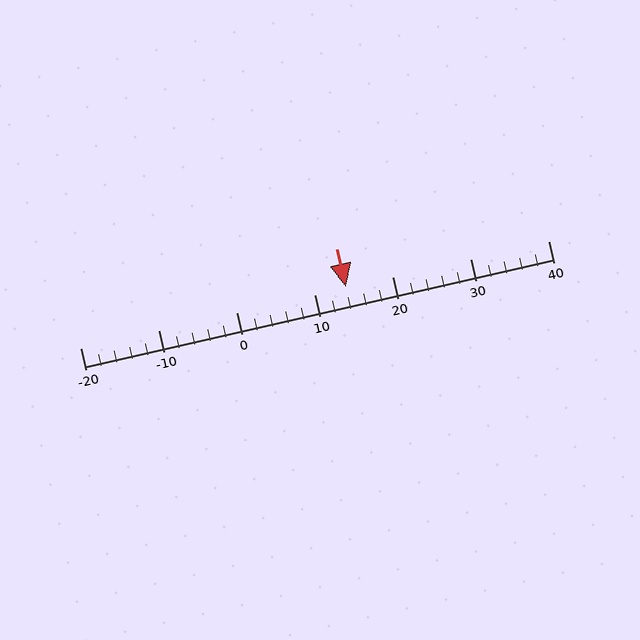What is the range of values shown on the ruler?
The ruler shows values from -20 to 40.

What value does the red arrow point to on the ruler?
The red arrow points to approximately 14.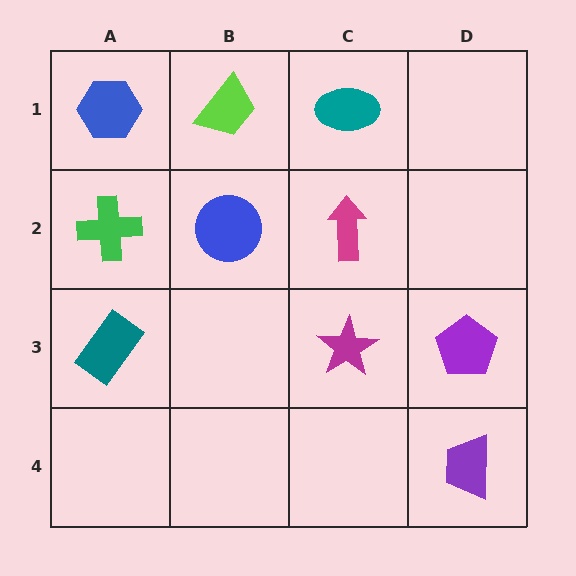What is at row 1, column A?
A blue hexagon.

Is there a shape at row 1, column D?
No, that cell is empty.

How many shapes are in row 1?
3 shapes.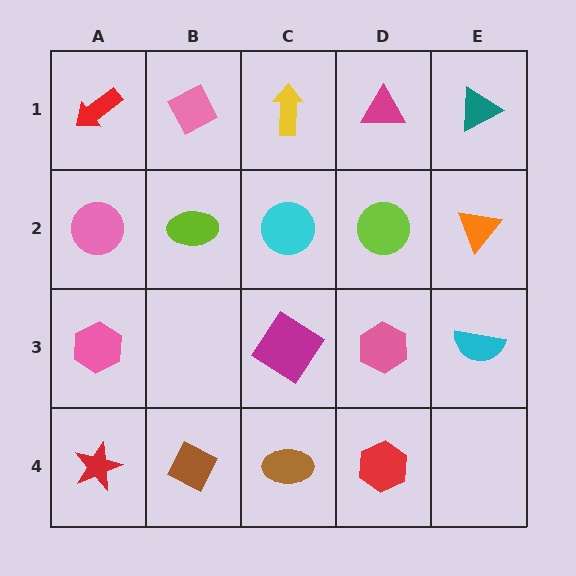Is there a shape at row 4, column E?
No, that cell is empty.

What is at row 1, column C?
A yellow arrow.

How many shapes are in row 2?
5 shapes.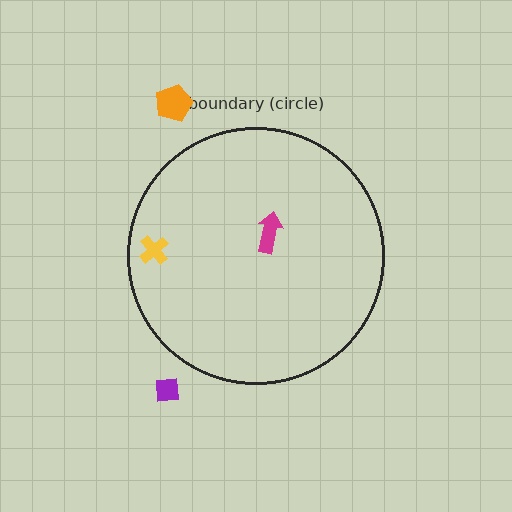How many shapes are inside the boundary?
2 inside, 2 outside.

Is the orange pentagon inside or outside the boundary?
Outside.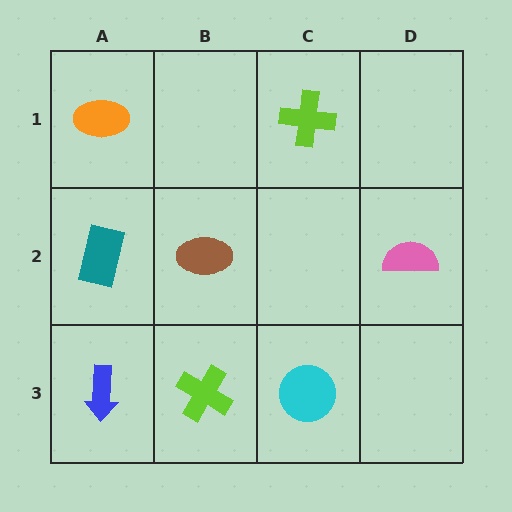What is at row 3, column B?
A lime cross.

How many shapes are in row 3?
3 shapes.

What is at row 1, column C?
A lime cross.